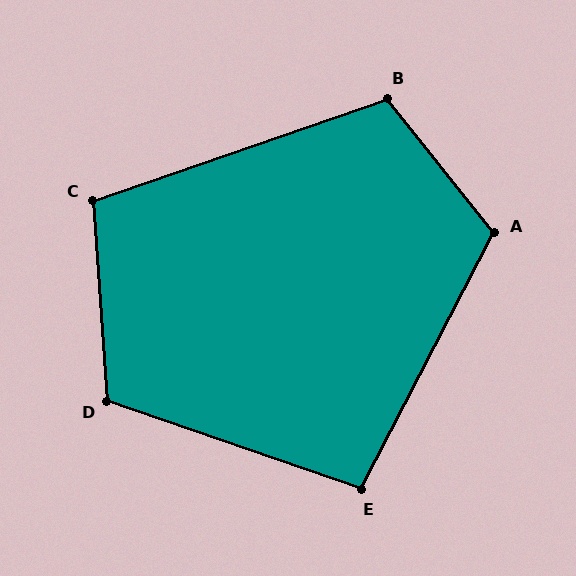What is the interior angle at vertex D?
Approximately 113 degrees (obtuse).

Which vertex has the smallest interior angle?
E, at approximately 99 degrees.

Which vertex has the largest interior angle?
A, at approximately 114 degrees.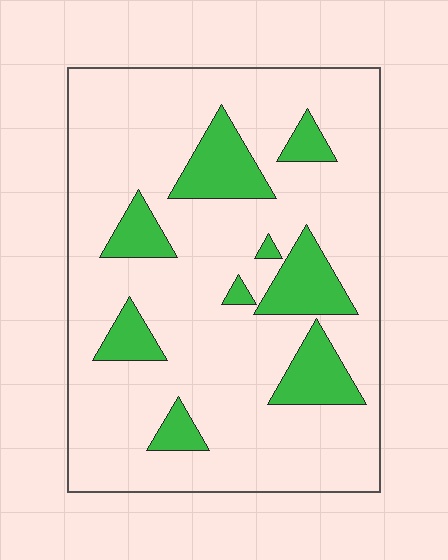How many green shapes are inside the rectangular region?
9.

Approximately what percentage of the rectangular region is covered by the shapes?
Approximately 20%.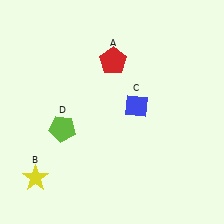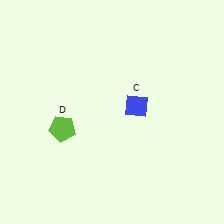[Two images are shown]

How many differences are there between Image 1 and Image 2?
There are 2 differences between the two images.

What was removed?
The red pentagon (A), the yellow star (B) were removed in Image 2.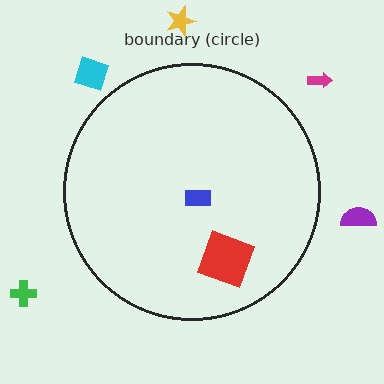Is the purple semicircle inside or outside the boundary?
Outside.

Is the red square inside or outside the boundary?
Inside.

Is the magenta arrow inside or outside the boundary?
Outside.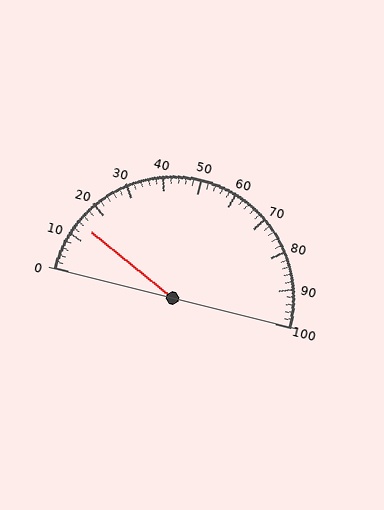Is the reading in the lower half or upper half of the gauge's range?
The reading is in the lower half of the range (0 to 100).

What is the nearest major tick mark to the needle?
The nearest major tick mark is 10.